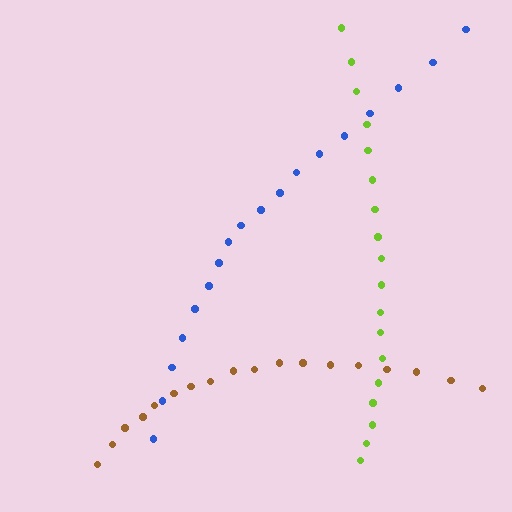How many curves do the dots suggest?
There are 3 distinct paths.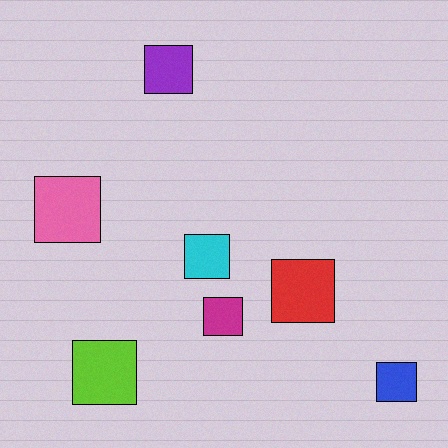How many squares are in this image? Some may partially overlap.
There are 7 squares.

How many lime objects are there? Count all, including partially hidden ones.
There is 1 lime object.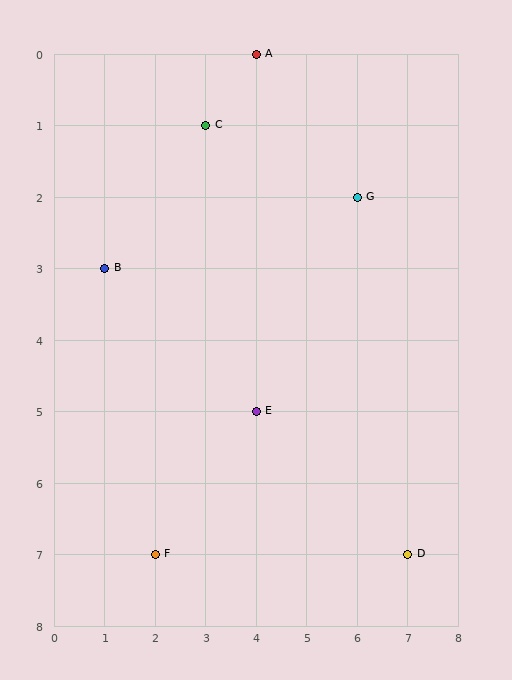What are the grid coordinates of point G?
Point G is at grid coordinates (6, 2).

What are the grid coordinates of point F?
Point F is at grid coordinates (2, 7).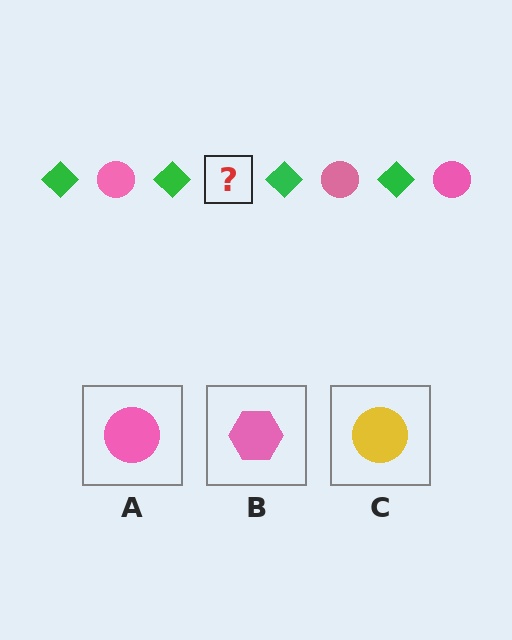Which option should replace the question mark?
Option A.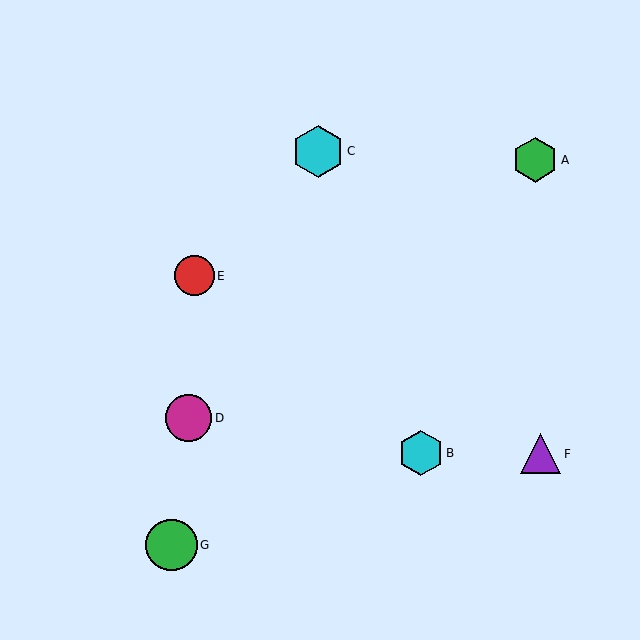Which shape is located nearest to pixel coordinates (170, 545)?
The green circle (labeled G) at (172, 545) is nearest to that location.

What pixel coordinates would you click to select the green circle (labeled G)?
Click at (172, 545) to select the green circle G.